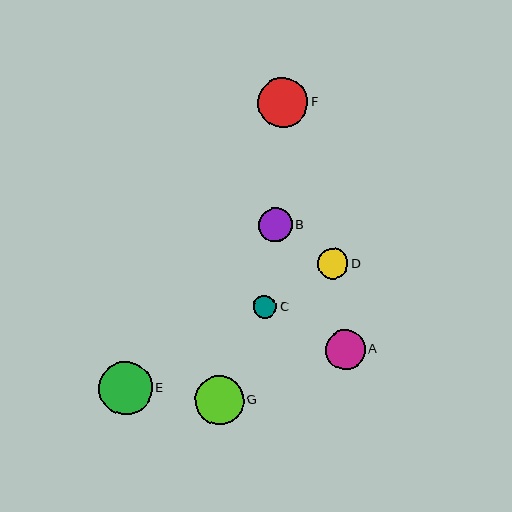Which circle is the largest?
Circle E is the largest with a size of approximately 54 pixels.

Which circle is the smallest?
Circle C is the smallest with a size of approximately 23 pixels.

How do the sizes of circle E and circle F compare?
Circle E and circle F are approximately the same size.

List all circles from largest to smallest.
From largest to smallest: E, F, G, A, B, D, C.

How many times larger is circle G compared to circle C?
Circle G is approximately 2.1 times the size of circle C.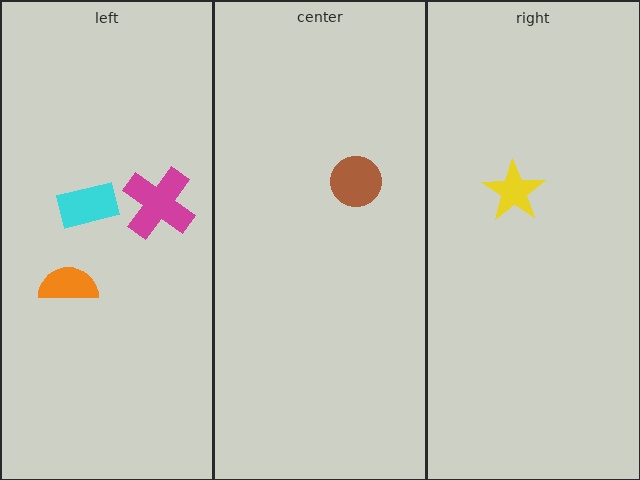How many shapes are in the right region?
1.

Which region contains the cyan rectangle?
The left region.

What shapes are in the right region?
The yellow star.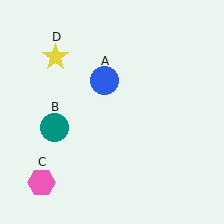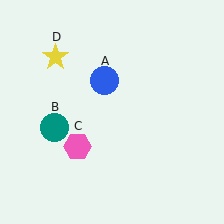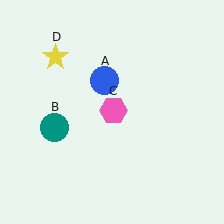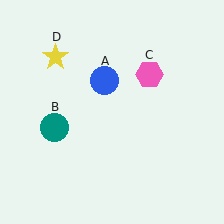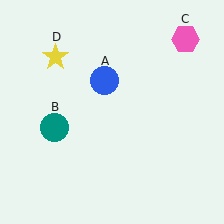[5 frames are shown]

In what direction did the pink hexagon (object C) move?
The pink hexagon (object C) moved up and to the right.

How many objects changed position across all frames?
1 object changed position: pink hexagon (object C).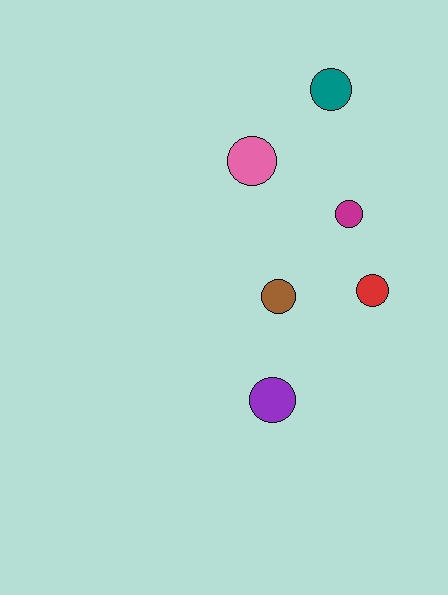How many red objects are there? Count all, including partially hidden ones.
There is 1 red object.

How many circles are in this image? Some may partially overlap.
There are 6 circles.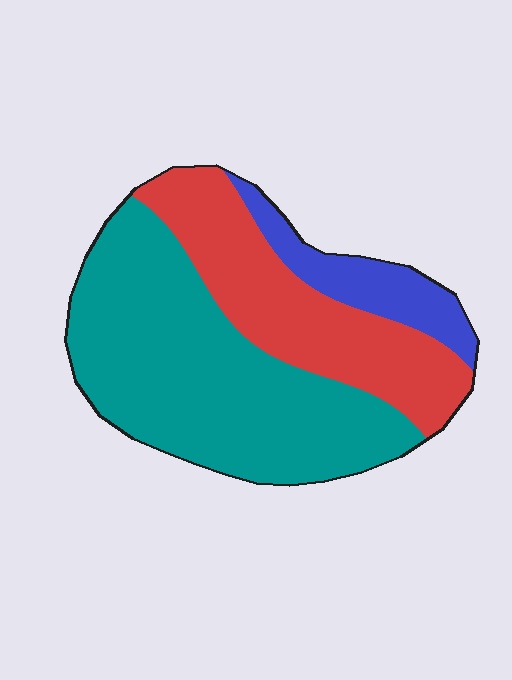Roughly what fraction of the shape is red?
Red covers around 30% of the shape.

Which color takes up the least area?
Blue, at roughly 15%.